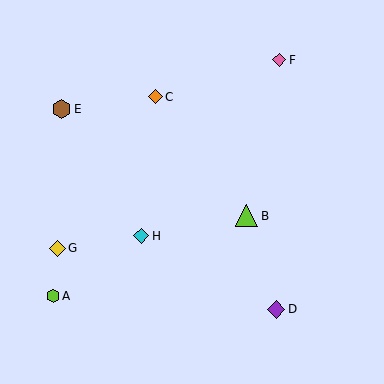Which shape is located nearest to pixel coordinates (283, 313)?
The purple diamond (labeled D) at (276, 309) is nearest to that location.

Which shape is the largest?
The lime triangle (labeled B) is the largest.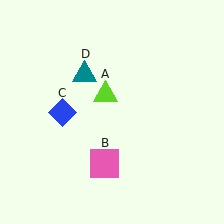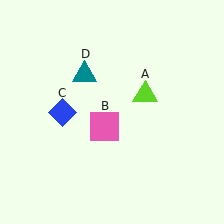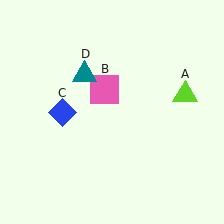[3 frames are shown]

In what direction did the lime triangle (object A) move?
The lime triangle (object A) moved right.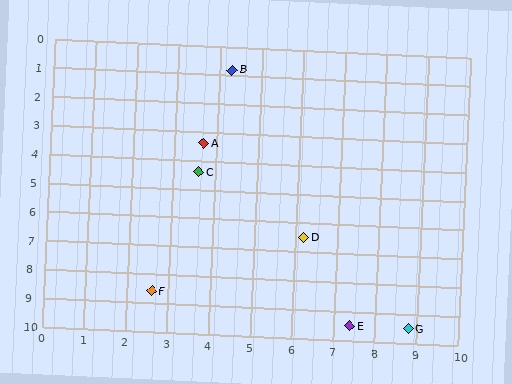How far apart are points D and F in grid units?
Points D and F are about 4.2 grid units apart.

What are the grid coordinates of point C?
Point C is at approximately (3.6, 4.4).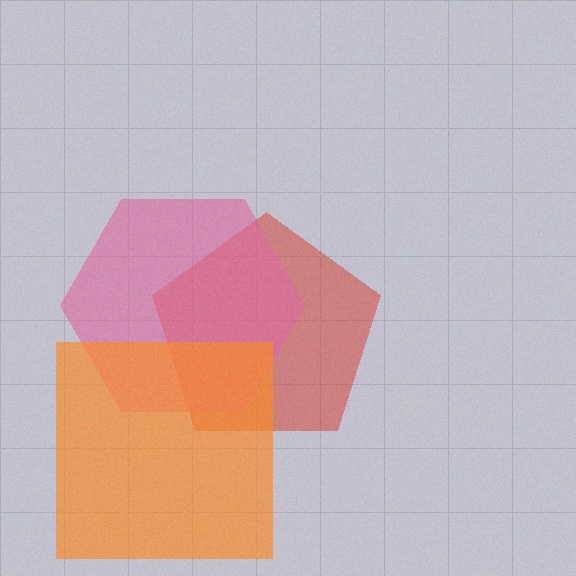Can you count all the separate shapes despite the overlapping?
Yes, there are 3 separate shapes.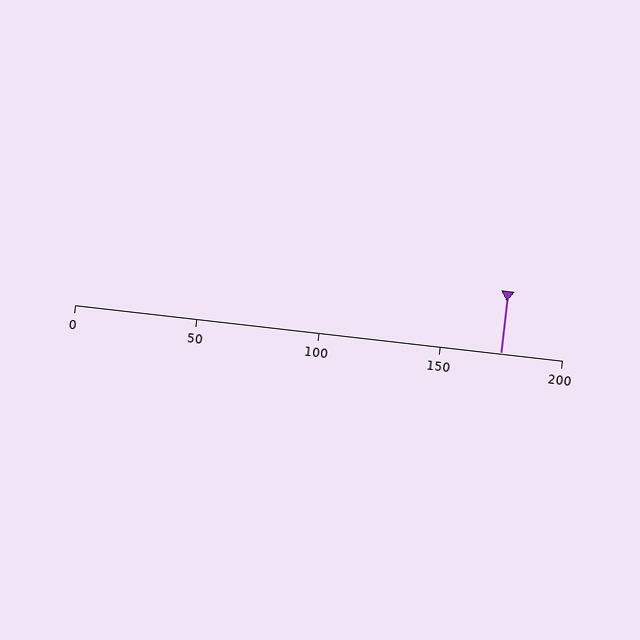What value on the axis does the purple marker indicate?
The marker indicates approximately 175.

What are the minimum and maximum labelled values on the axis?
The axis runs from 0 to 200.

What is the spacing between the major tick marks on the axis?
The major ticks are spaced 50 apart.